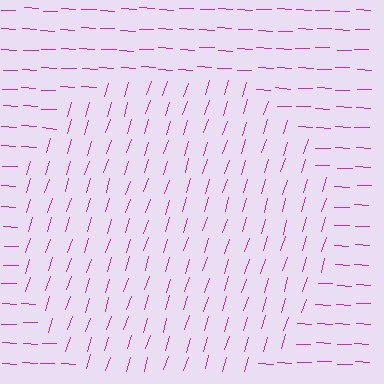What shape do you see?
I see a circle.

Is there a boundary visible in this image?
Yes, there is a texture boundary formed by a change in line orientation.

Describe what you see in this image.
The image is filled with small magenta line segments. A circle region in the image has lines oriented differently from the surrounding lines, creating a visible texture boundary.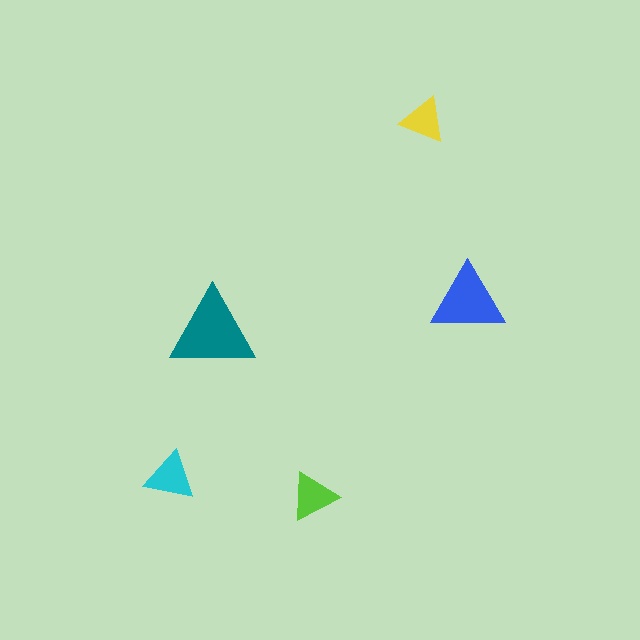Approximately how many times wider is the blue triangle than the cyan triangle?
About 1.5 times wider.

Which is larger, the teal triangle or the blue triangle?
The teal one.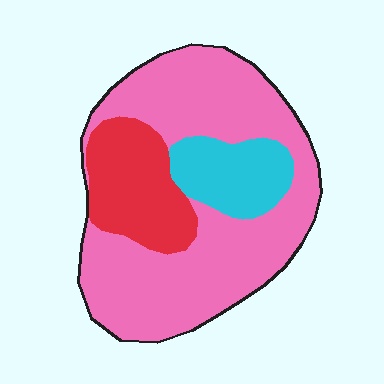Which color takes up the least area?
Cyan, at roughly 15%.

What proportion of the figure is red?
Red covers roughly 20% of the figure.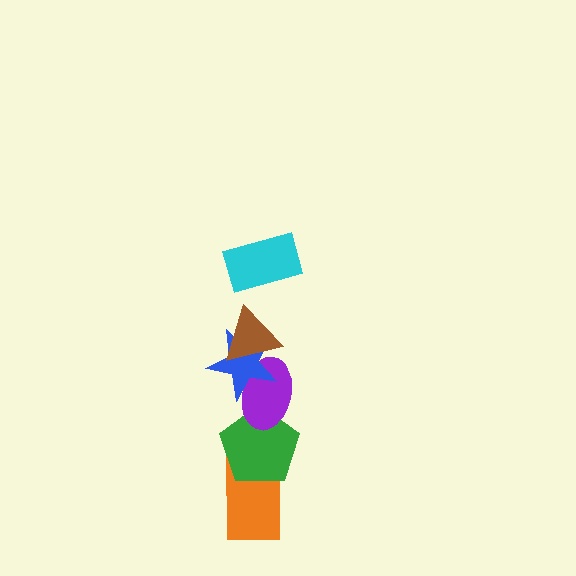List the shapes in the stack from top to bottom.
From top to bottom: the cyan rectangle, the brown triangle, the blue star, the purple ellipse, the green pentagon, the orange rectangle.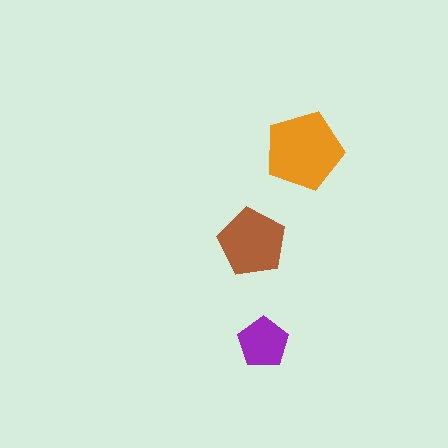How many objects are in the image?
There are 3 objects in the image.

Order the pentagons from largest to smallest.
the orange one, the brown one, the purple one.